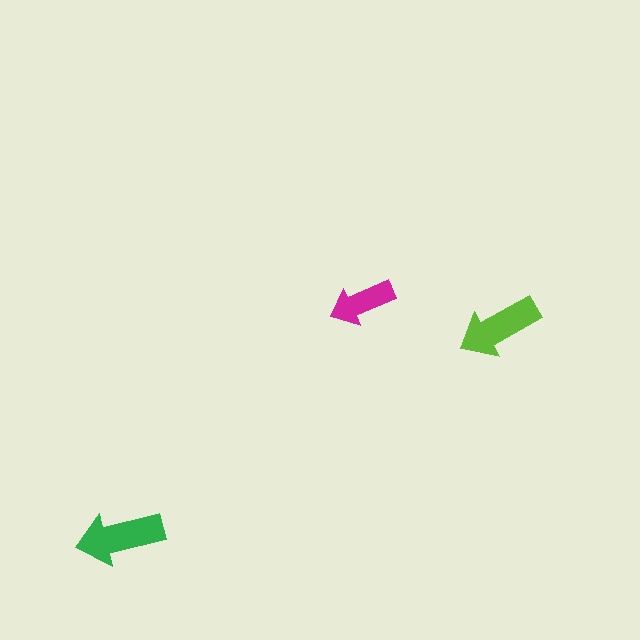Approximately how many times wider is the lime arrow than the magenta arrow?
About 1.5 times wider.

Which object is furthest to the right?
The lime arrow is rightmost.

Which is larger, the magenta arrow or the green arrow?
The green one.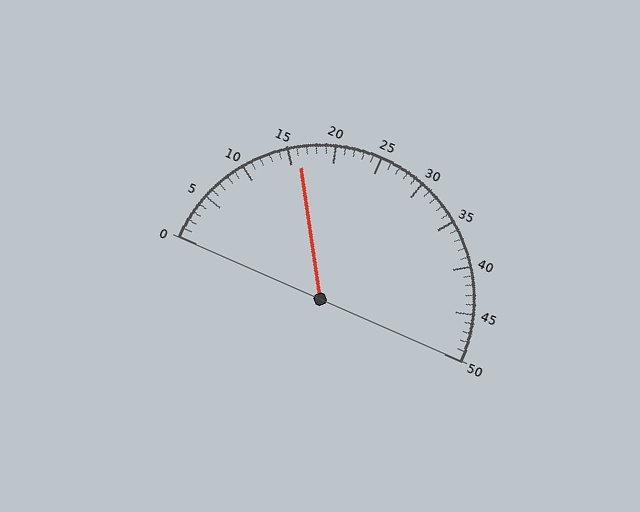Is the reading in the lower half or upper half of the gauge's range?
The reading is in the lower half of the range (0 to 50).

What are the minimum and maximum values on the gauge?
The gauge ranges from 0 to 50.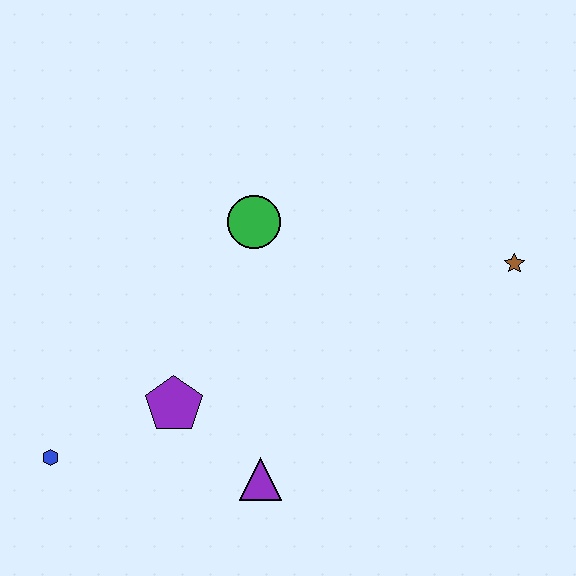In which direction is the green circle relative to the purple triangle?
The green circle is above the purple triangle.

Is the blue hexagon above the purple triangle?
Yes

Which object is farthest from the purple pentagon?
The brown star is farthest from the purple pentagon.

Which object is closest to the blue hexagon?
The purple pentagon is closest to the blue hexagon.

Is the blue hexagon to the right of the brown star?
No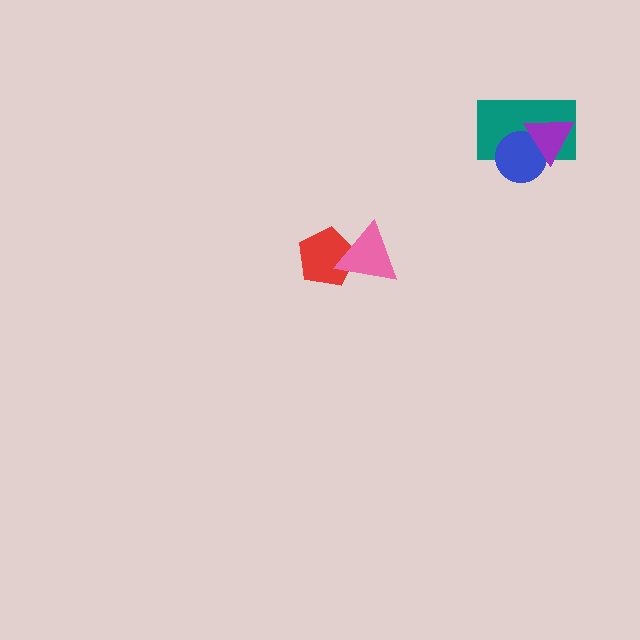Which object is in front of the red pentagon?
The pink triangle is in front of the red pentagon.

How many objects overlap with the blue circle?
2 objects overlap with the blue circle.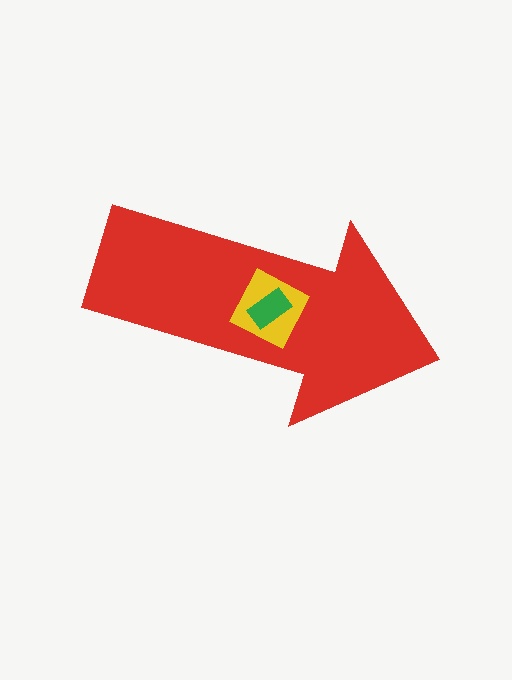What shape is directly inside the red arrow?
The yellow square.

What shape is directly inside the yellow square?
The green rectangle.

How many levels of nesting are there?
3.